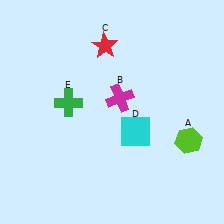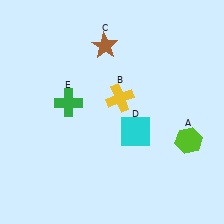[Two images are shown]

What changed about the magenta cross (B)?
In Image 1, B is magenta. In Image 2, it changed to yellow.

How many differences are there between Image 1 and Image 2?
There are 2 differences between the two images.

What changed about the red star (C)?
In Image 1, C is red. In Image 2, it changed to brown.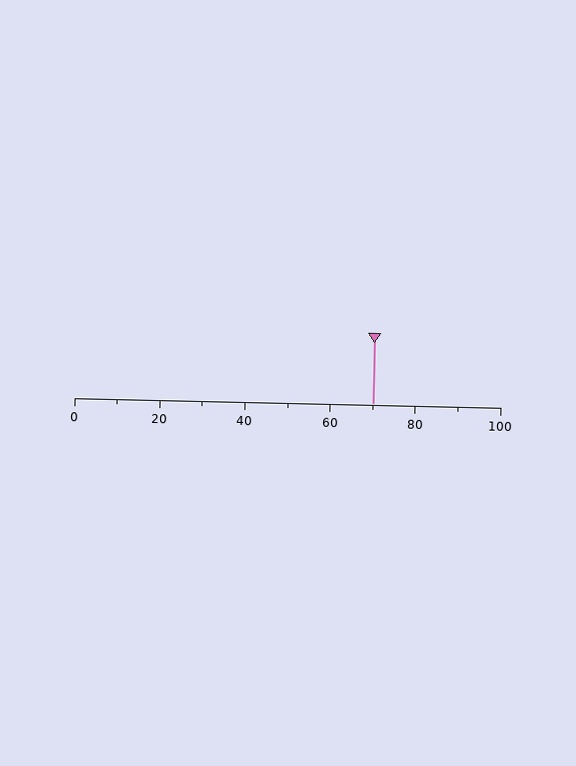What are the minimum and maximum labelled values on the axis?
The axis runs from 0 to 100.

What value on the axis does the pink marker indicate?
The marker indicates approximately 70.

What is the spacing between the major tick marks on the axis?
The major ticks are spaced 20 apart.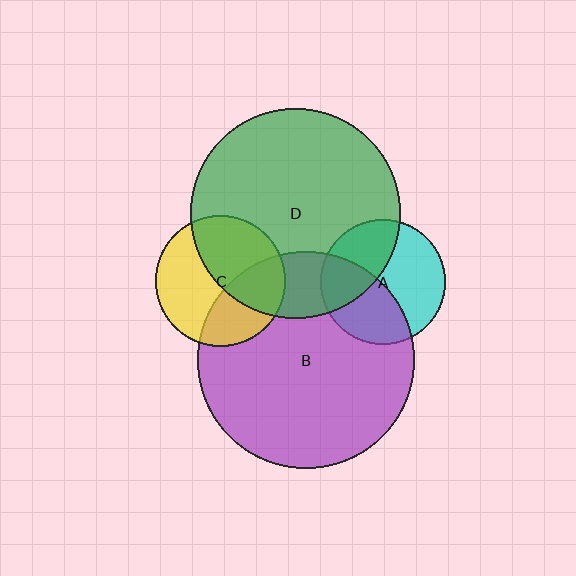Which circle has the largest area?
Circle B (purple).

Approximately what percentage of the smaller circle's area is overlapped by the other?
Approximately 20%.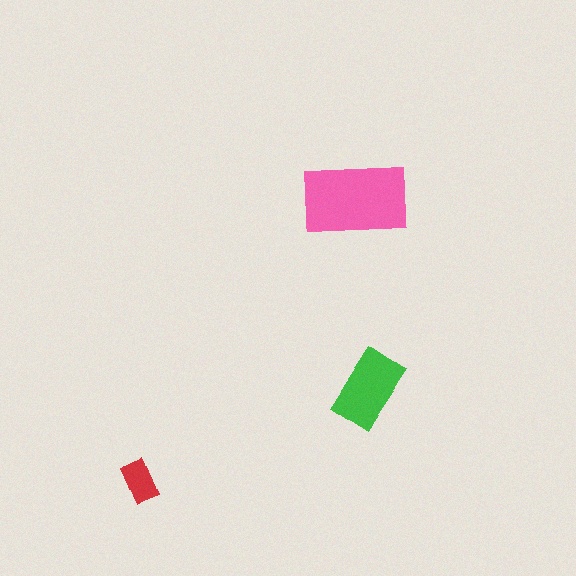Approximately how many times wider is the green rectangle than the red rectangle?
About 2 times wider.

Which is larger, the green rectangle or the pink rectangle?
The pink one.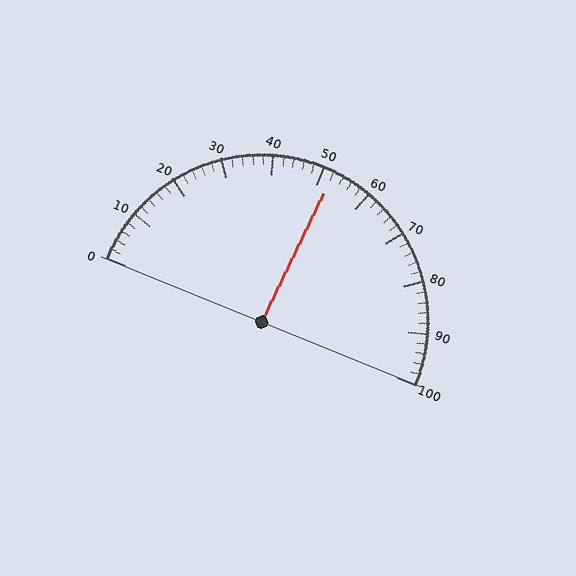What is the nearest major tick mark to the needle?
The nearest major tick mark is 50.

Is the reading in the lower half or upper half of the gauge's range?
The reading is in the upper half of the range (0 to 100).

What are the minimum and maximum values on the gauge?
The gauge ranges from 0 to 100.